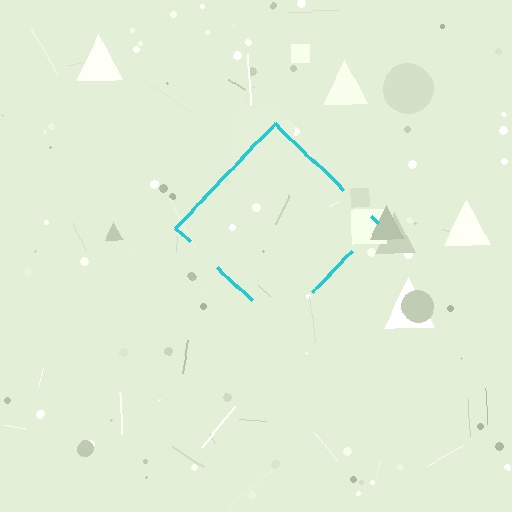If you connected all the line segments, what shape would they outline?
They would outline a diamond.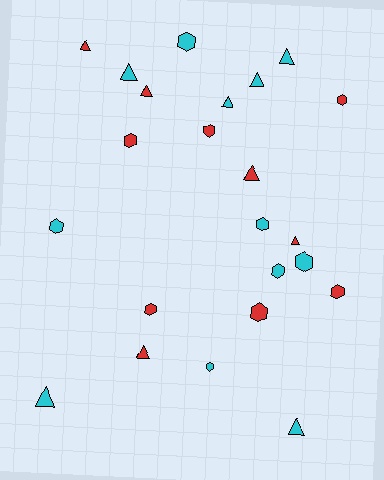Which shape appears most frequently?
Hexagon, with 12 objects.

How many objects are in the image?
There are 23 objects.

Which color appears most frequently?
Cyan, with 12 objects.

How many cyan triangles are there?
There are 6 cyan triangles.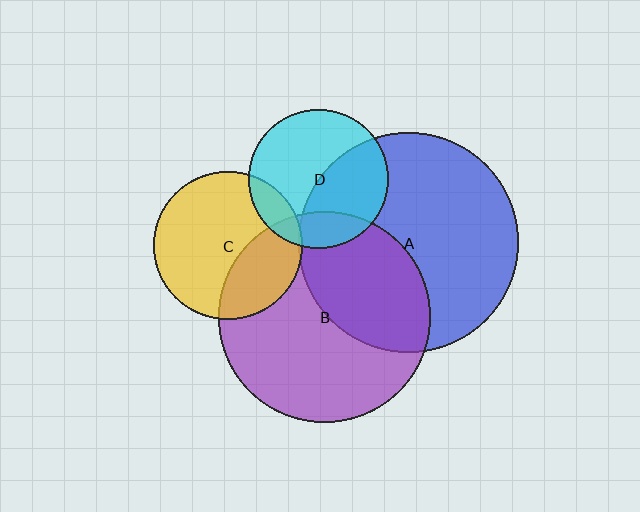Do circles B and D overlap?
Yes.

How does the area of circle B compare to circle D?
Approximately 2.3 times.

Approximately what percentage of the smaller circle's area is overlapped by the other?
Approximately 20%.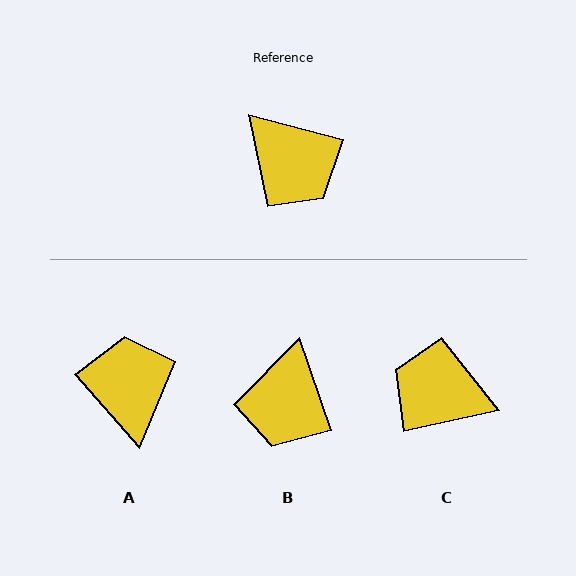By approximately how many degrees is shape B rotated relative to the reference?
Approximately 56 degrees clockwise.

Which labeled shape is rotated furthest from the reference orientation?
C, about 153 degrees away.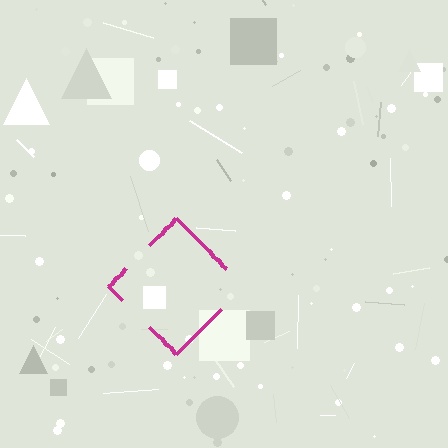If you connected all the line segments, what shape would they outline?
They would outline a diamond.